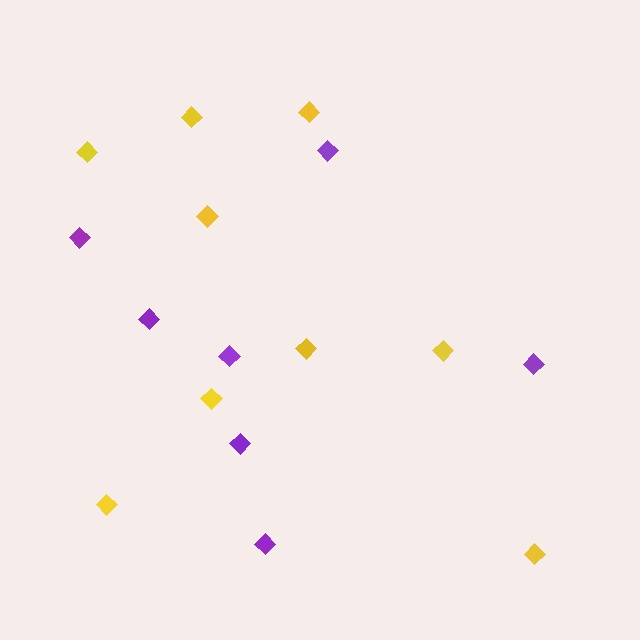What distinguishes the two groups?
There are 2 groups: one group of yellow diamonds (9) and one group of purple diamonds (7).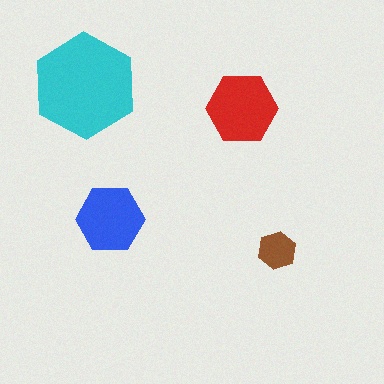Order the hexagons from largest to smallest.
the cyan one, the red one, the blue one, the brown one.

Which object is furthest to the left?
The cyan hexagon is leftmost.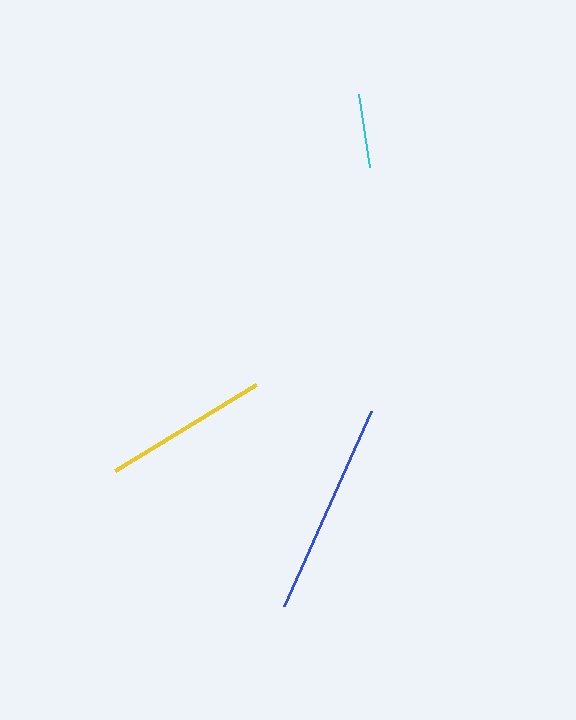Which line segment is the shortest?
The cyan line is the shortest at approximately 74 pixels.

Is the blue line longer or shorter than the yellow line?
The blue line is longer than the yellow line.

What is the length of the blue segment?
The blue segment is approximately 213 pixels long.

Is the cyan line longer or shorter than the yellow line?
The yellow line is longer than the cyan line.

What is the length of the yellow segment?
The yellow segment is approximately 165 pixels long.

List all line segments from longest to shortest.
From longest to shortest: blue, yellow, cyan.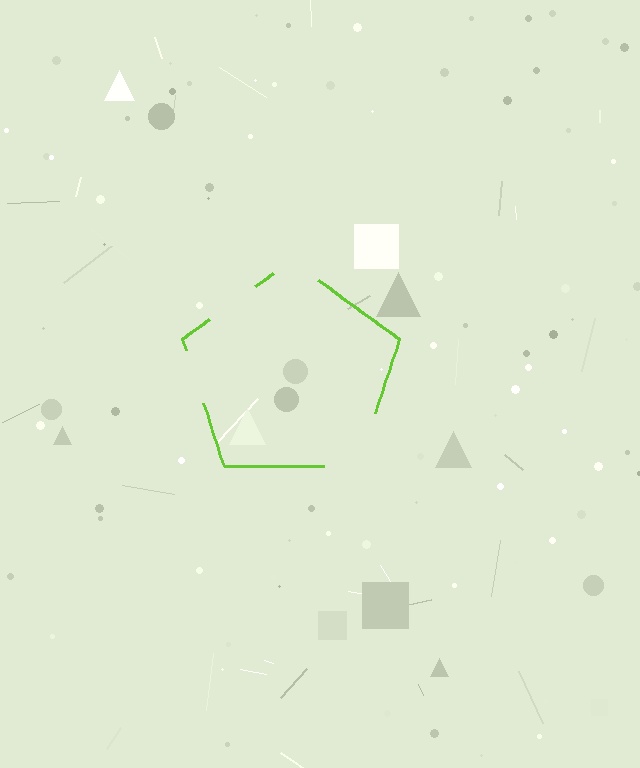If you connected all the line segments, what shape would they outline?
They would outline a pentagon.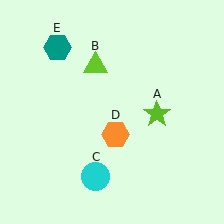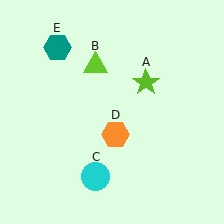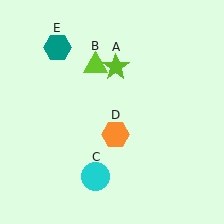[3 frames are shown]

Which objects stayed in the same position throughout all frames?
Lime triangle (object B) and cyan circle (object C) and orange hexagon (object D) and teal hexagon (object E) remained stationary.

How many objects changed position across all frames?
1 object changed position: lime star (object A).